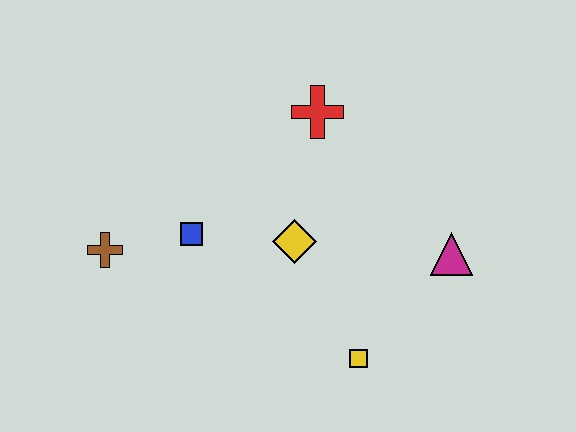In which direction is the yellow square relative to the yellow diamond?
The yellow square is below the yellow diamond.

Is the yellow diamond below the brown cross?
No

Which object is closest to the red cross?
The yellow diamond is closest to the red cross.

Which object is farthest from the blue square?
The magenta triangle is farthest from the blue square.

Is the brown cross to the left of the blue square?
Yes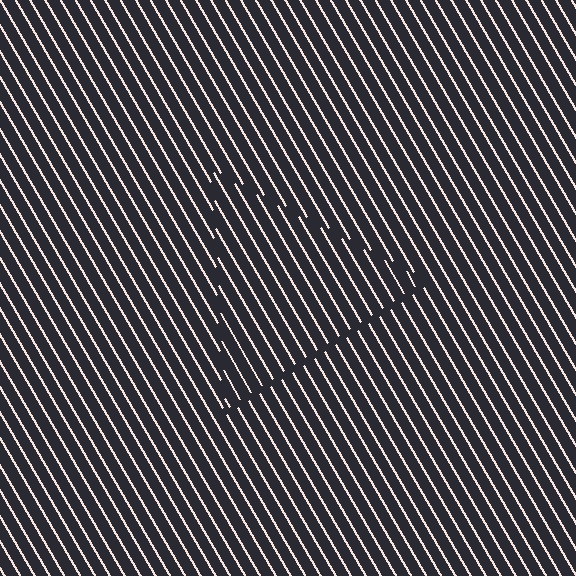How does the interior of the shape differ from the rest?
The interior of the shape contains the same grating, shifted by half a period — the contour is defined by the phase discontinuity where line-ends from the inner and outer gratings abut.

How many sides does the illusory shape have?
3 sides — the line-ends trace a triangle.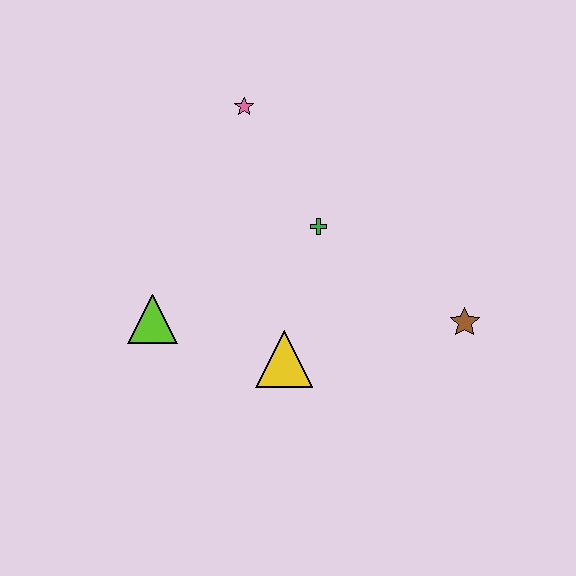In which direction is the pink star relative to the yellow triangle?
The pink star is above the yellow triangle.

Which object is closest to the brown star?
The green cross is closest to the brown star.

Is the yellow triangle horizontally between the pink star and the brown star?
Yes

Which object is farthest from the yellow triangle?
The pink star is farthest from the yellow triangle.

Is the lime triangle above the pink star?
No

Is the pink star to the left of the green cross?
Yes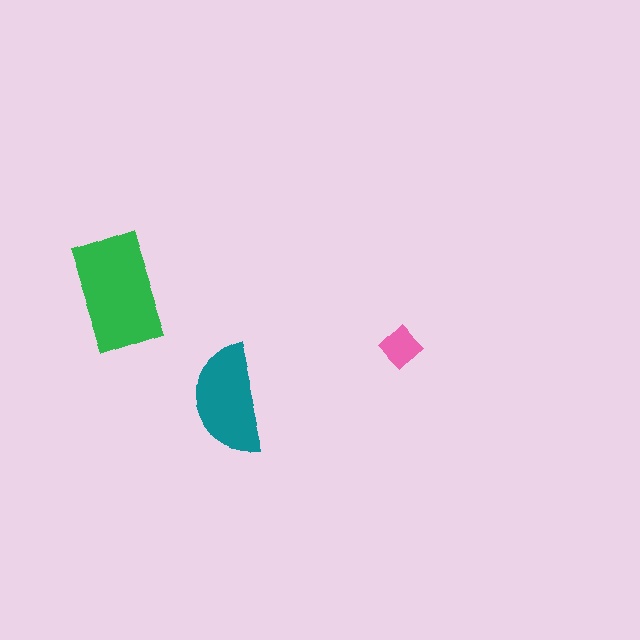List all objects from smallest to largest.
The pink diamond, the teal semicircle, the green rectangle.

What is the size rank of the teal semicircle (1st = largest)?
2nd.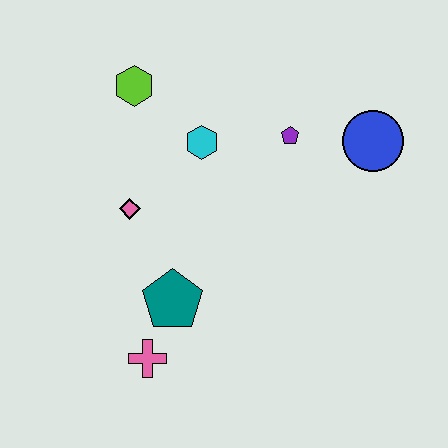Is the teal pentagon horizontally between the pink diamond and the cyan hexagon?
Yes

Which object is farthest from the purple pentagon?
The pink cross is farthest from the purple pentagon.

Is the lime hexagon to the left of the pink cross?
Yes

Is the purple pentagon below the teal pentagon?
No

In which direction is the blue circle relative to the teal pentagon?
The blue circle is to the right of the teal pentagon.